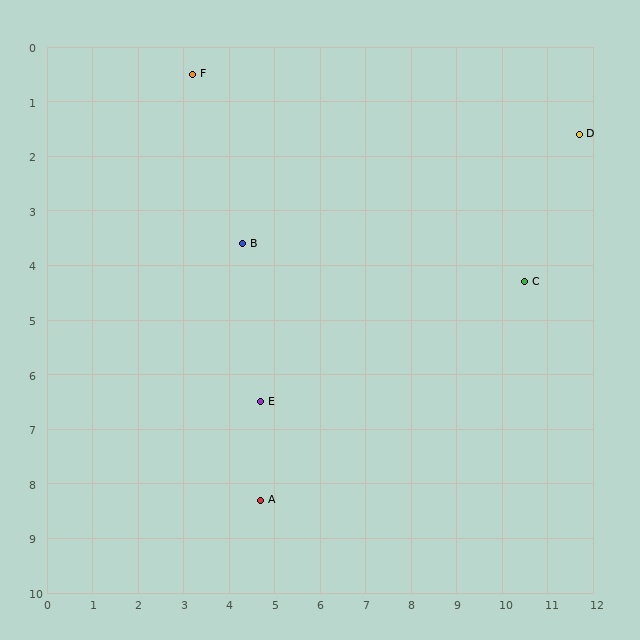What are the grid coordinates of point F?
Point F is at approximately (3.2, 0.5).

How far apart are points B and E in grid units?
Points B and E are about 2.9 grid units apart.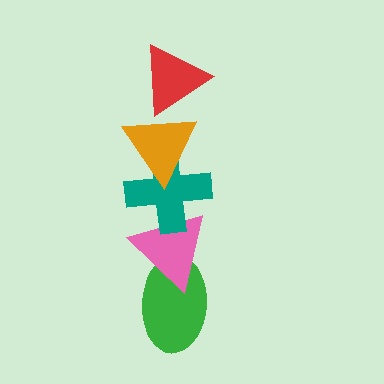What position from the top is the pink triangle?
The pink triangle is 4th from the top.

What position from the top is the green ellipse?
The green ellipse is 5th from the top.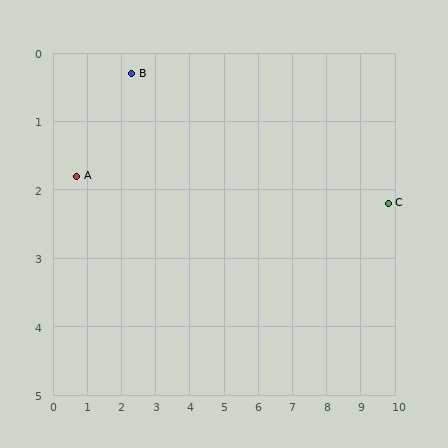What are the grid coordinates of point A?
Point A is at approximately (0.7, 1.8).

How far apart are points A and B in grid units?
Points A and B are about 2.2 grid units apart.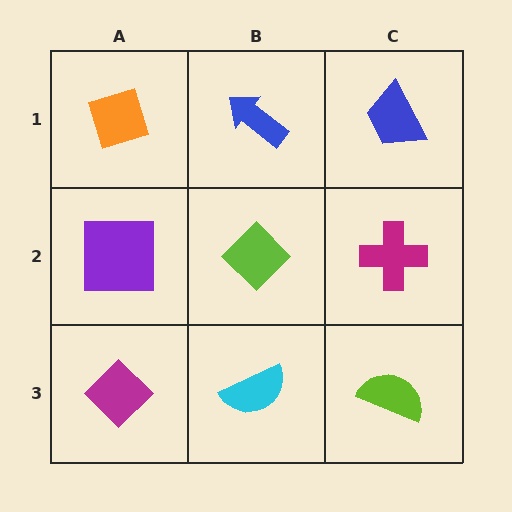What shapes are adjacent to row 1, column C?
A magenta cross (row 2, column C), a blue arrow (row 1, column B).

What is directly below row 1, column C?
A magenta cross.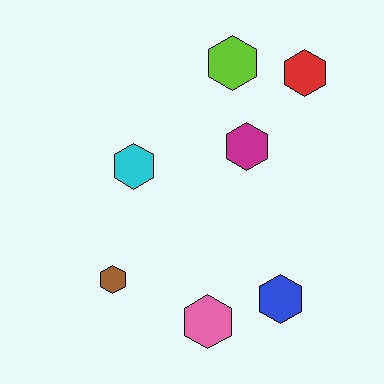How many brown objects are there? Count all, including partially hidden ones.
There is 1 brown object.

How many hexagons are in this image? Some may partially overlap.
There are 7 hexagons.